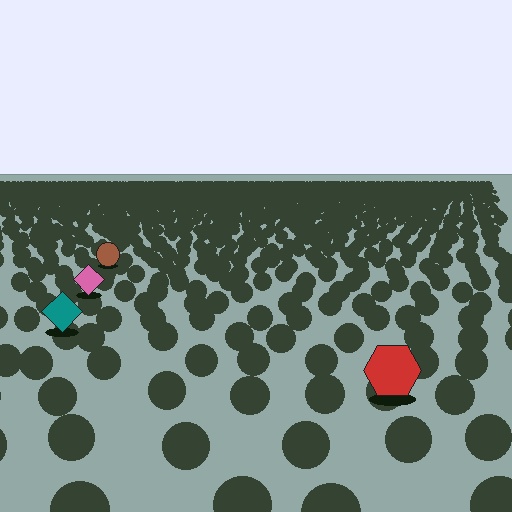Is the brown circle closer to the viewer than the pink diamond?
No. The pink diamond is closer — you can tell from the texture gradient: the ground texture is coarser near it.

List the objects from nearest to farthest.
From nearest to farthest: the red hexagon, the teal diamond, the pink diamond, the brown circle.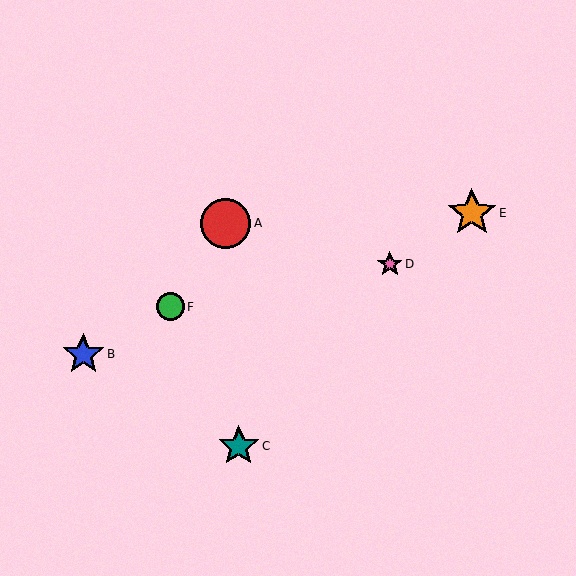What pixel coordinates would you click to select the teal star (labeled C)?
Click at (239, 446) to select the teal star C.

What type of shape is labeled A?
Shape A is a red circle.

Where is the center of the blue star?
The center of the blue star is at (83, 354).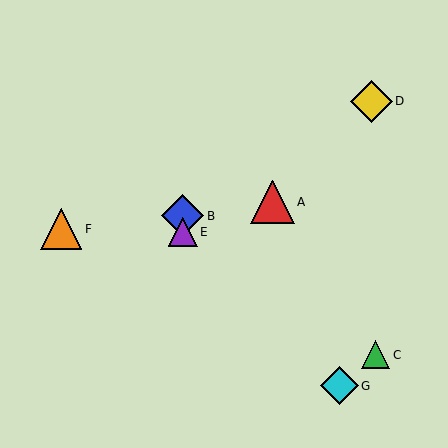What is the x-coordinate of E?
Object E is at x≈183.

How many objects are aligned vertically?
2 objects (B, E) are aligned vertically.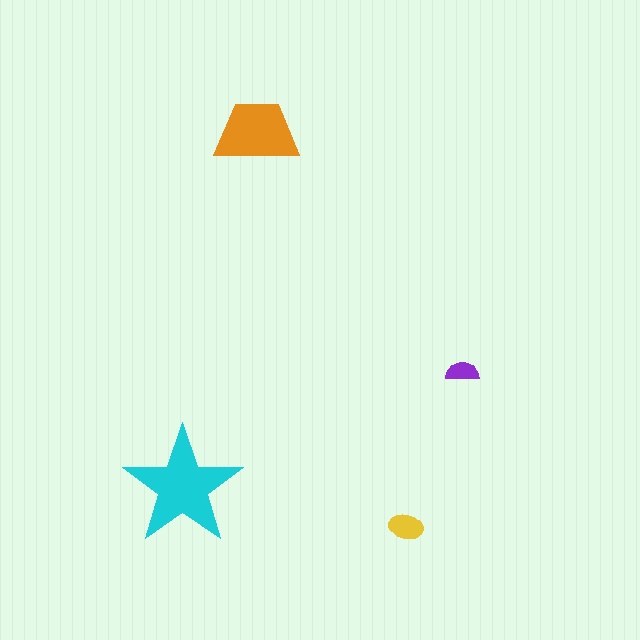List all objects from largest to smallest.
The cyan star, the orange trapezoid, the yellow ellipse, the purple semicircle.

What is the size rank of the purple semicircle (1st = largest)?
4th.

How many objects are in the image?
There are 4 objects in the image.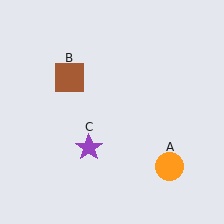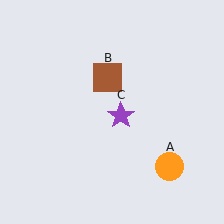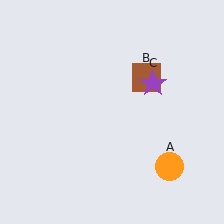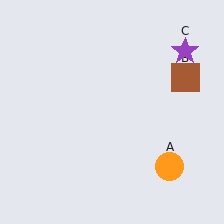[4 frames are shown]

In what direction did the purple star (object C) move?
The purple star (object C) moved up and to the right.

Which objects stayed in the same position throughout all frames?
Orange circle (object A) remained stationary.